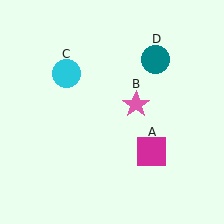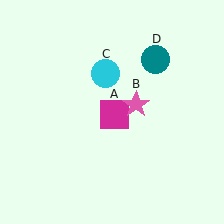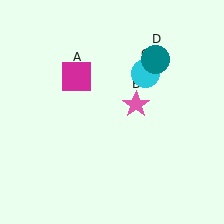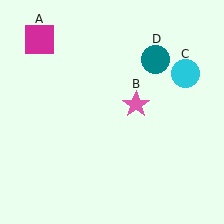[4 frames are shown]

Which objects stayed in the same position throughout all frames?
Pink star (object B) and teal circle (object D) remained stationary.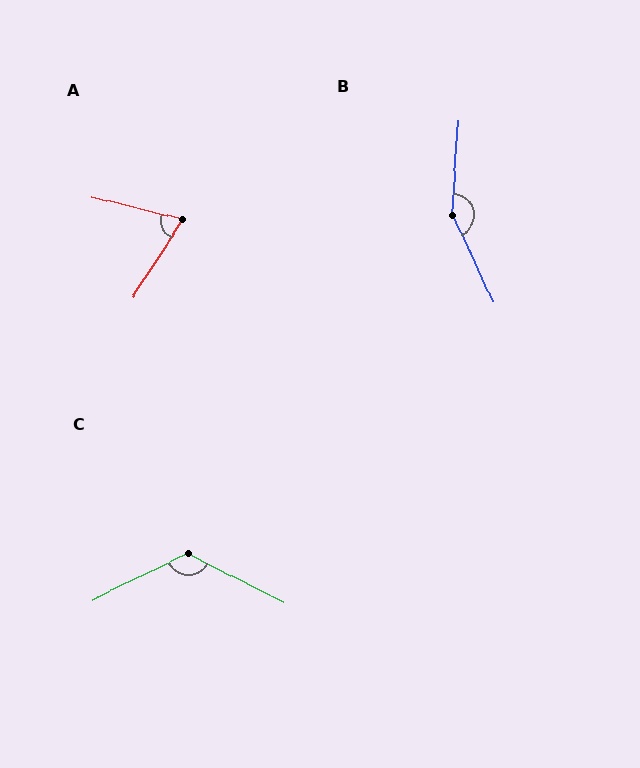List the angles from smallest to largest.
A (71°), C (127°), B (152°).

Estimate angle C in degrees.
Approximately 127 degrees.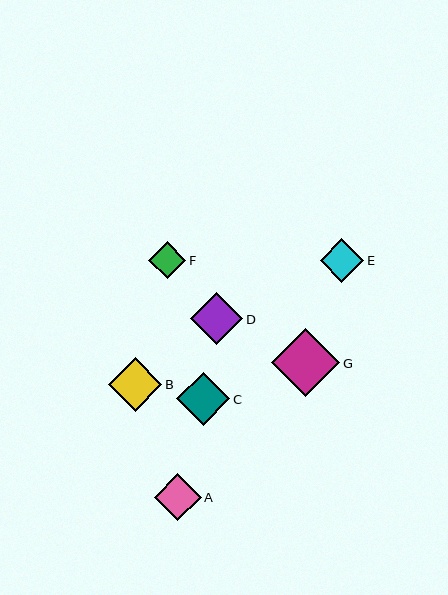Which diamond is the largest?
Diamond G is the largest with a size of approximately 68 pixels.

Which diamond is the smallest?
Diamond F is the smallest with a size of approximately 37 pixels.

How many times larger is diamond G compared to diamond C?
Diamond G is approximately 1.3 times the size of diamond C.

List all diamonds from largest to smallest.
From largest to smallest: G, B, C, D, A, E, F.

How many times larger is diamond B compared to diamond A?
Diamond B is approximately 1.2 times the size of diamond A.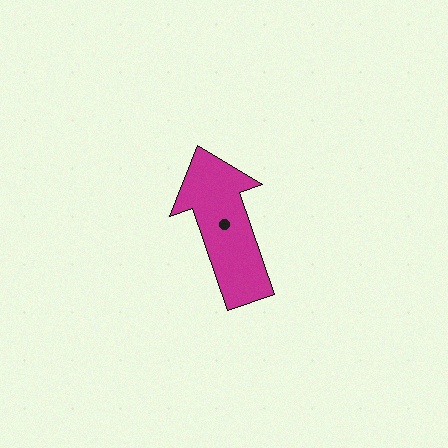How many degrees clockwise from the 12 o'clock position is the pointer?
Approximately 341 degrees.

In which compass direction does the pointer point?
North.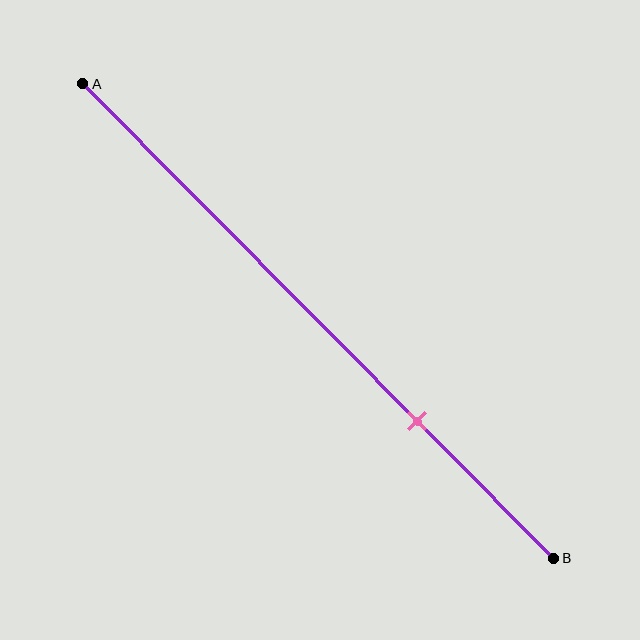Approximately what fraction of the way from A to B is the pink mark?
The pink mark is approximately 70% of the way from A to B.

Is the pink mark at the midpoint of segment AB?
No, the mark is at about 70% from A, not at the 50% midpoint.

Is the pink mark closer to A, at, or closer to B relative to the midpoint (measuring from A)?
The pink mark is closer to point B than the midpoint of segment AB.